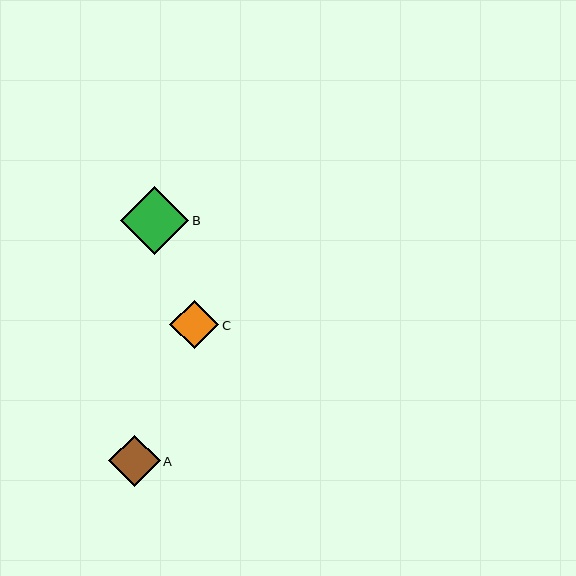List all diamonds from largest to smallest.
From largest to smallest: B, A, C.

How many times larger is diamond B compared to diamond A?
Diamond B is approximately 1.3 times the size of diamond A.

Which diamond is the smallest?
Diamond C is the smallest with a size of approximately 49 pixels.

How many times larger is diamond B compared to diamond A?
Diamond B is approximately 1.3 times the size of diamond A.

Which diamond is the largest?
Diamond B is the largest with a size of approximately 69 pixels.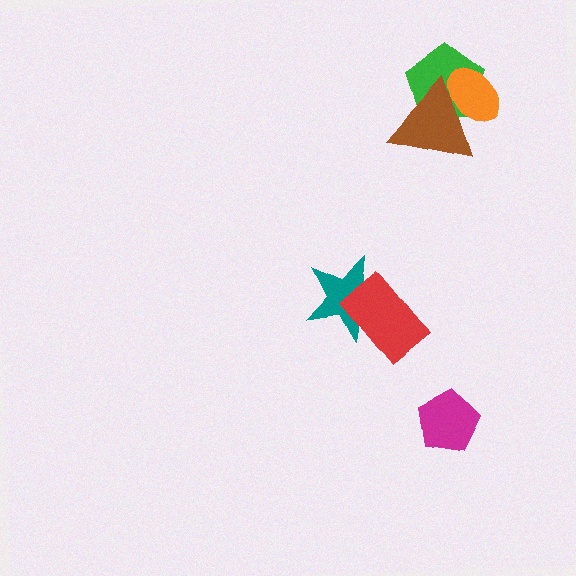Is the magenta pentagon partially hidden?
No, no other shape covers it.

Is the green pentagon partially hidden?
Yes, it is partially covered by another shape.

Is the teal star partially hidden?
Yes, it is partially covered by another shape.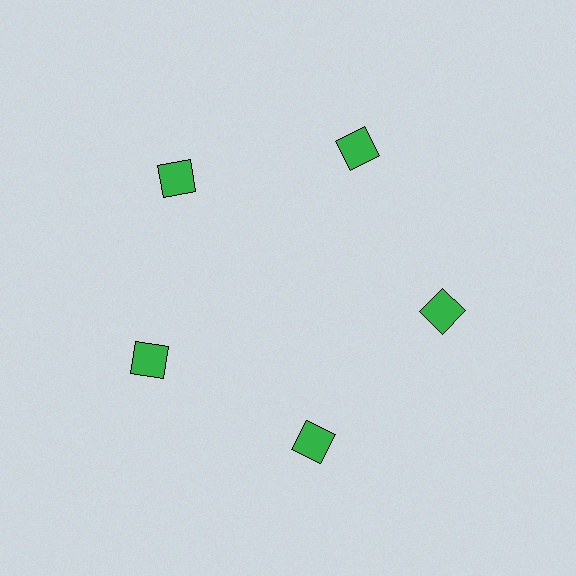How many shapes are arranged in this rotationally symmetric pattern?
There are 5 shapes, arranged in 5 groups of 1.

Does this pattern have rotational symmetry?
Yes, this pattern has 5-fold rotational symmetry. It looks the same after rotating 72 degrees around the center.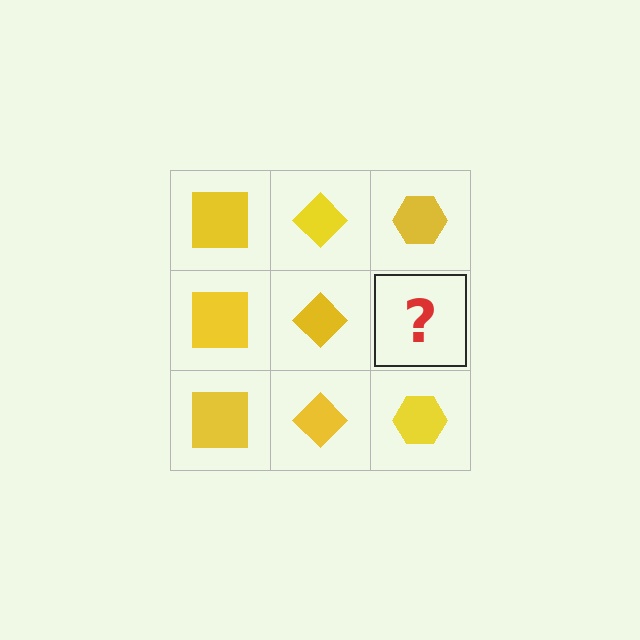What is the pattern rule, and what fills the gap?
The rule is that each column has a consistent shape. The gap should be filled with a yellow hexagon.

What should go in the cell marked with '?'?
The missing cell should contain a yellow hexagon.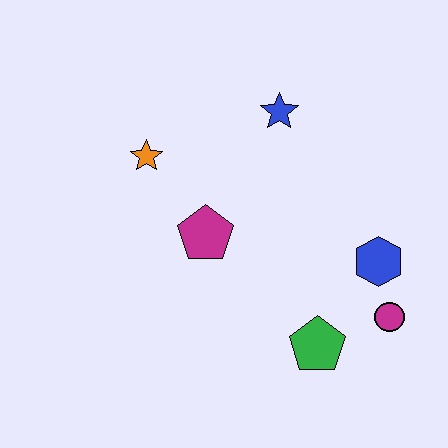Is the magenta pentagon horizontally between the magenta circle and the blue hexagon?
No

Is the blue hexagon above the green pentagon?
Yes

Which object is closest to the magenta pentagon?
The orange star is closest to the magenta pentagon.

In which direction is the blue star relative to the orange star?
The blue star is to the right of the orange star.